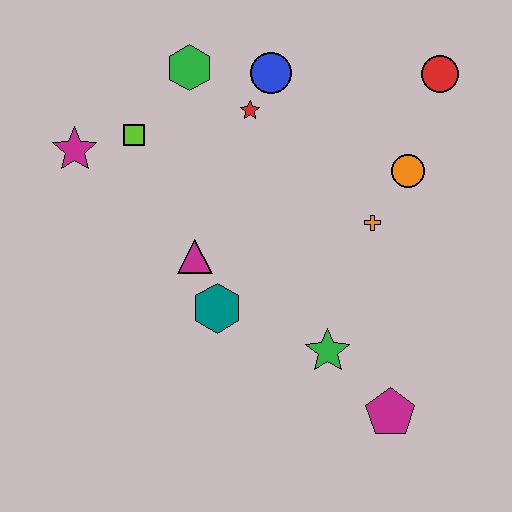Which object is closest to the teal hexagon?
The magenta triangle is closest to the teal hexagon.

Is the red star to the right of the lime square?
Yes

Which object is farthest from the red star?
The magenta pentagon is farthest from the red star.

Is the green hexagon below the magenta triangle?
No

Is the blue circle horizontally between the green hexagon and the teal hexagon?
No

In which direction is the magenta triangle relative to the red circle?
The magenta triangle is to the left of the red circle.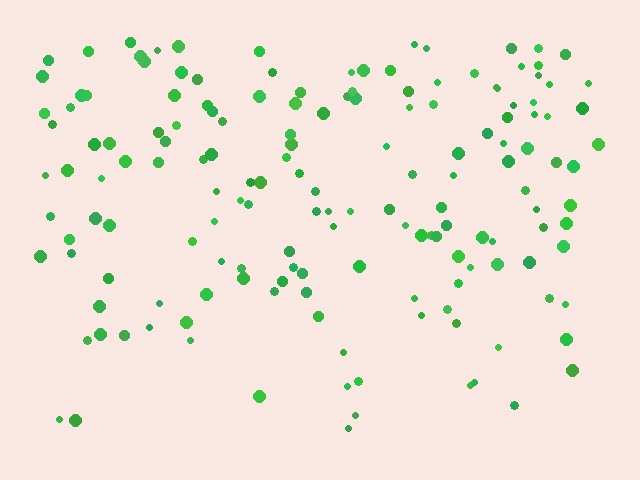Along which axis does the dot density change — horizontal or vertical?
Vertical.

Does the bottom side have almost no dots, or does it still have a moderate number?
Still a moderate number, just noticeably fewer than the top.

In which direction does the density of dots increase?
From bottom to top, with the top side densest.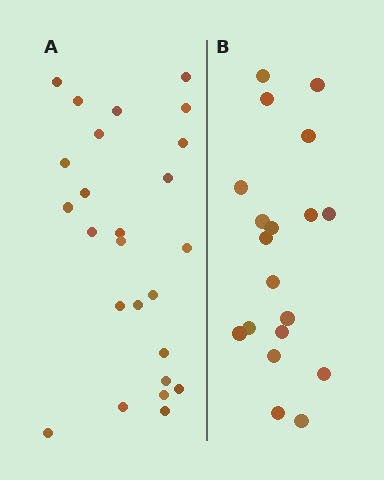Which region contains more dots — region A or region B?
Region A (the left region) has more dots.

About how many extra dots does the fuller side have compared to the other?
Region A has about 6 more dots than region B.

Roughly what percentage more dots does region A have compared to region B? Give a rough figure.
About 30% more.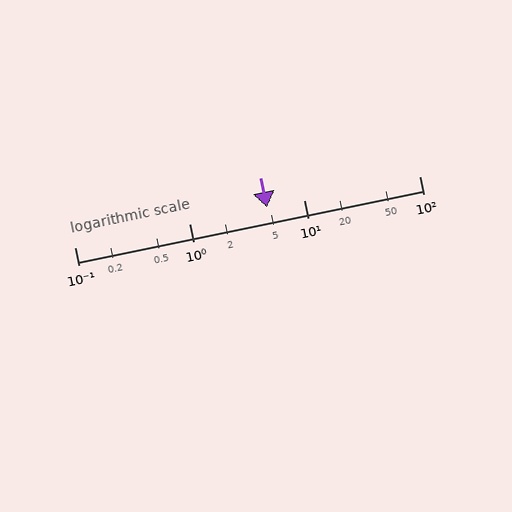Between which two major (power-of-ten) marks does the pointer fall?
The pointer is between 1 and 10.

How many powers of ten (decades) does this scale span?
The scale spans 3 decades, from 0.1 to 100.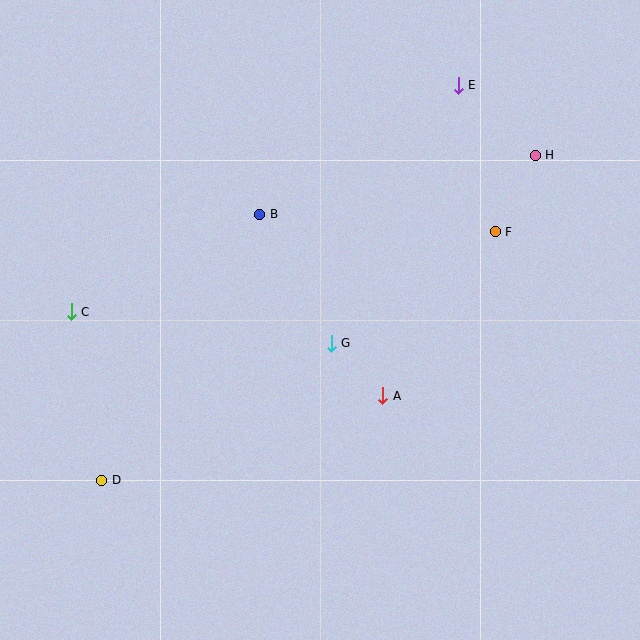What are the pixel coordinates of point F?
Point F is at (495, 232).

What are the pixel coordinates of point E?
Point E is at (458, 85).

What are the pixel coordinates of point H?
Point H is at (535, 155).